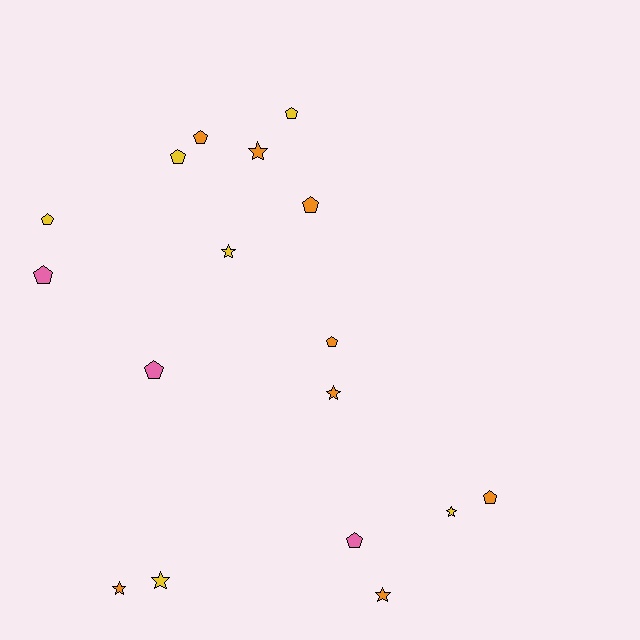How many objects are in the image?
There are 17 objects.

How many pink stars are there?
There are no pink stars.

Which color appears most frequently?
Orange, with 8 objects.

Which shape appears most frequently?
Pentagon, with 10 objects.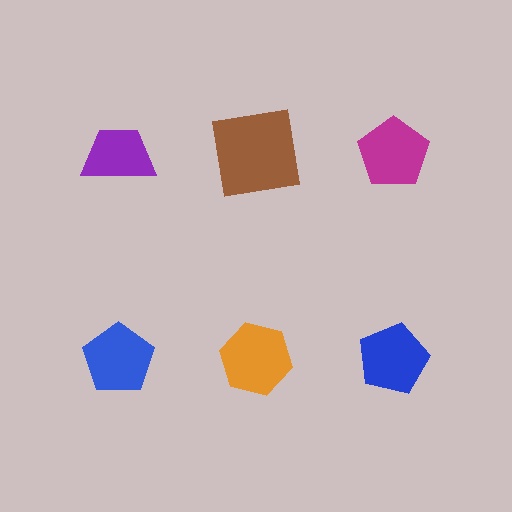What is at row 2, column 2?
An orange hexagon.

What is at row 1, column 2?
A brown square.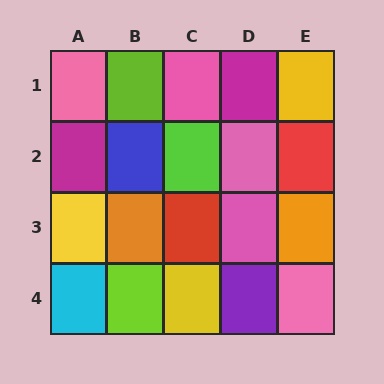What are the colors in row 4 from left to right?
Cyan, lime, yellow, purple, pink.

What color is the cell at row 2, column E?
Red.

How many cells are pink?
5 cells are pink.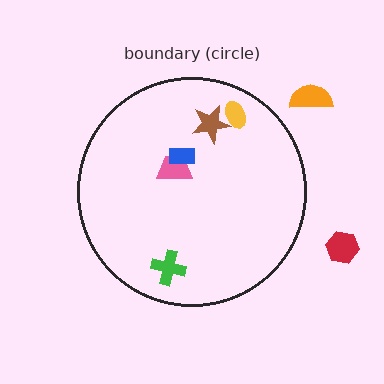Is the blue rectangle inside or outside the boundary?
Inside.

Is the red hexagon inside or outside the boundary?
Outside.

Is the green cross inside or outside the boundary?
Inside.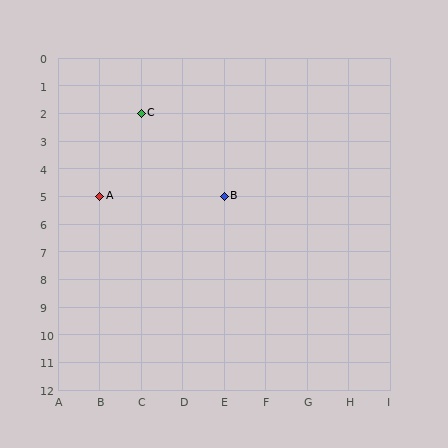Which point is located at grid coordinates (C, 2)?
Point C is at (C, 2).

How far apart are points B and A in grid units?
Points B and A are 3 columns apart.